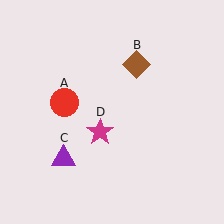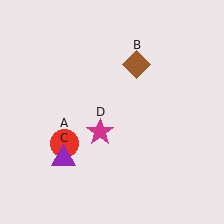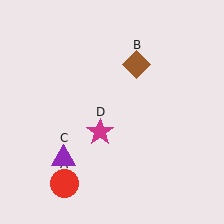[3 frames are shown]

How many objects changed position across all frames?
1 object changed position: red circle (object A).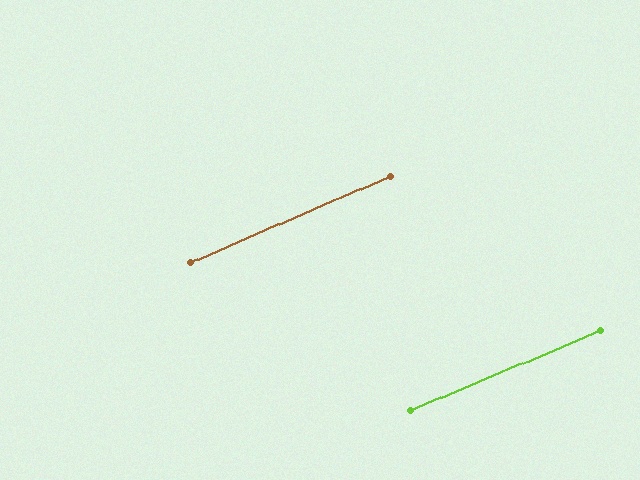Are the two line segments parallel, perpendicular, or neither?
Parallel — their directions differ by only 0.7°.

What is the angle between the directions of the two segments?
Approximately 1 degree.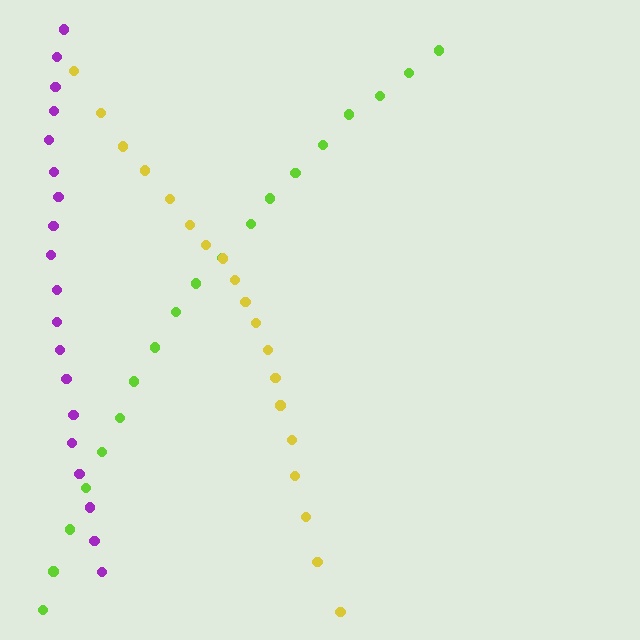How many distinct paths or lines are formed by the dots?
There are 3 distinct paths.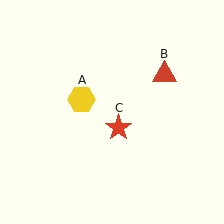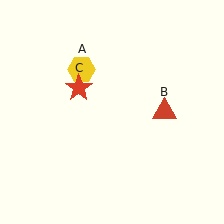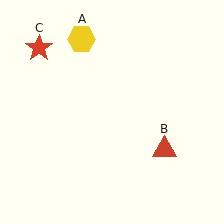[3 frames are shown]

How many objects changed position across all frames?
3 objects changed position: yellow hexagon (object A), red triangle (object B), red star (object C).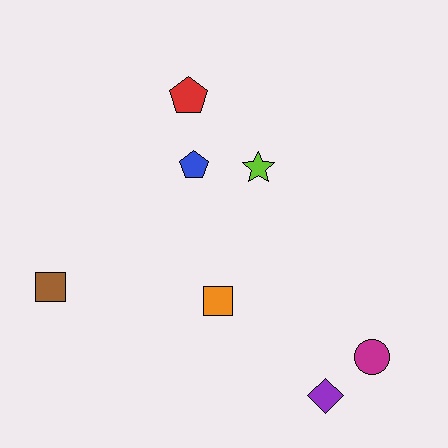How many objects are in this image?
There are 7 objects.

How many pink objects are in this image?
There are no pink objects.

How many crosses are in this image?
There are no crosses.